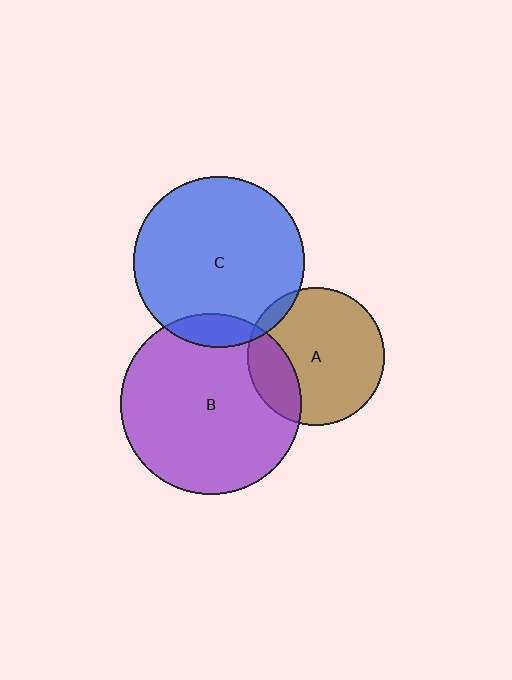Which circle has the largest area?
Circle B (purple).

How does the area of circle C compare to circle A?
Approximately 1.6 times.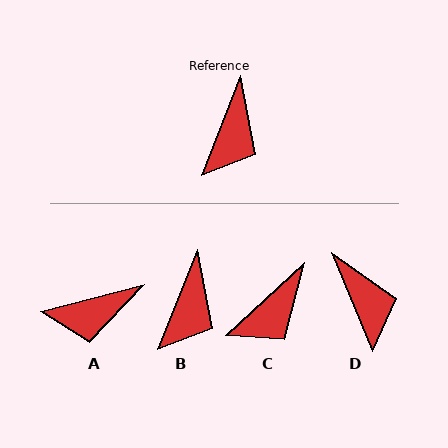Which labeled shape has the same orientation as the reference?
B.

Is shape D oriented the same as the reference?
No, it is off by about 44 degrees.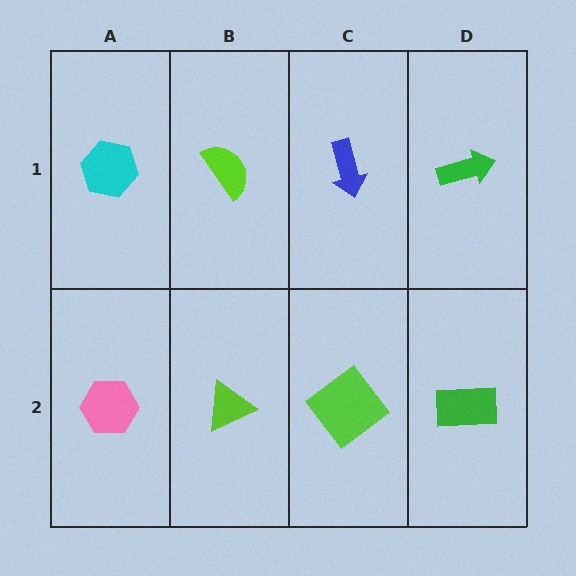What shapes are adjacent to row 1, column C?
A lime diamond (row 2, column C), a lime semicircle (row 1, column B), a green arrow (row 1, column D).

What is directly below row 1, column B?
A lime triangle.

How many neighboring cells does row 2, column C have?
3.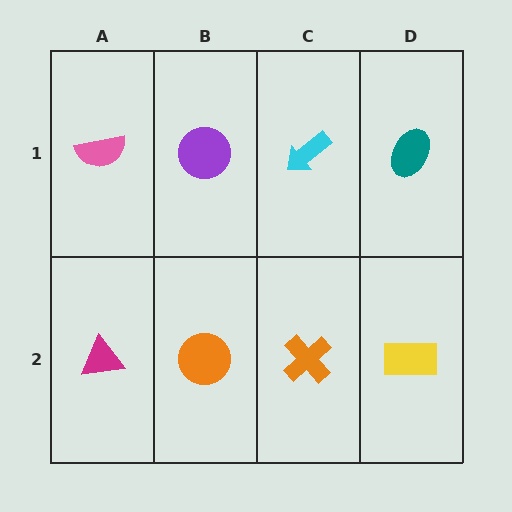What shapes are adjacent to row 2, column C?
A cyan arrow (row 1, column C), an orange circle (row 2, column B), a yellow rectangle (row 2, column D).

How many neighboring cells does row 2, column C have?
3.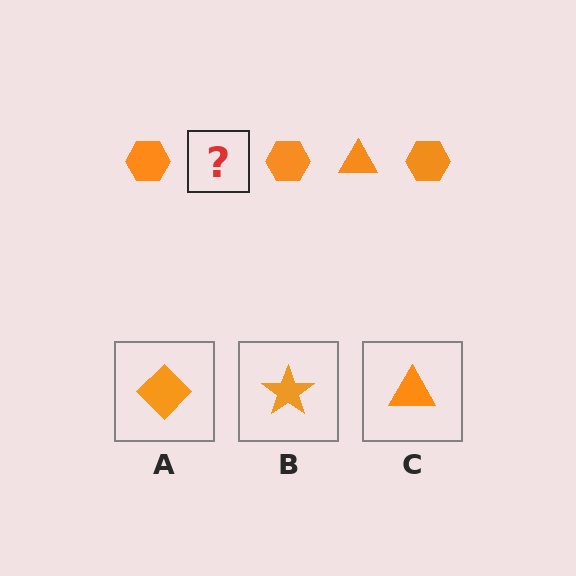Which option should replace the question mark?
Option C.